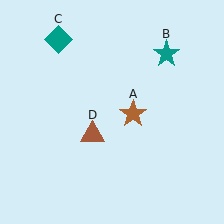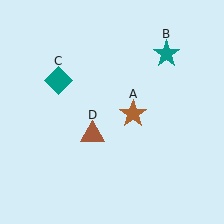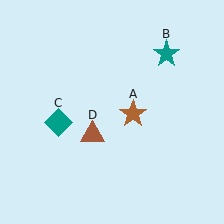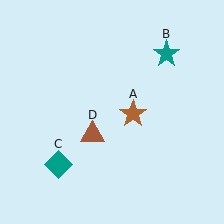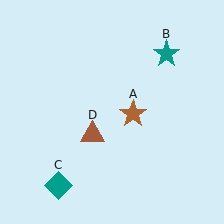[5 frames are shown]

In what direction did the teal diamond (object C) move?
The teal diamond (object C) moved down.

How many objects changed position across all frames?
1 object changed position: teal diamond (object C).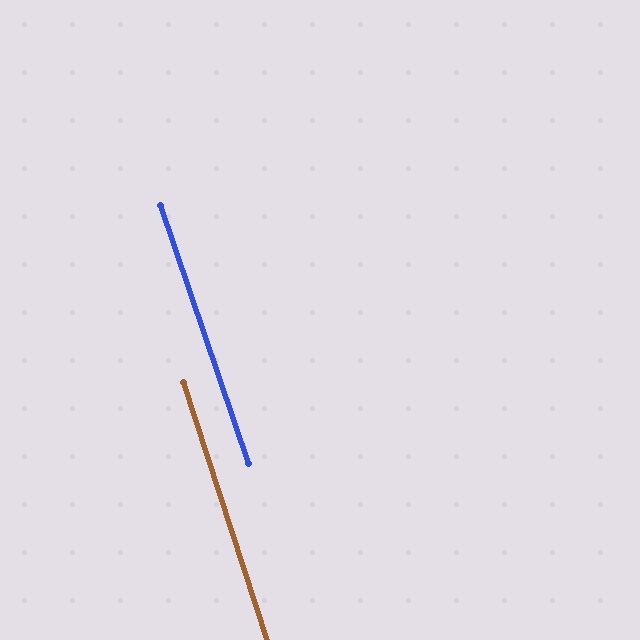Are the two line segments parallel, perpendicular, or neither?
Parallel — their directions differ by only 0.8°.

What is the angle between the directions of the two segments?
Approximately 1 degree.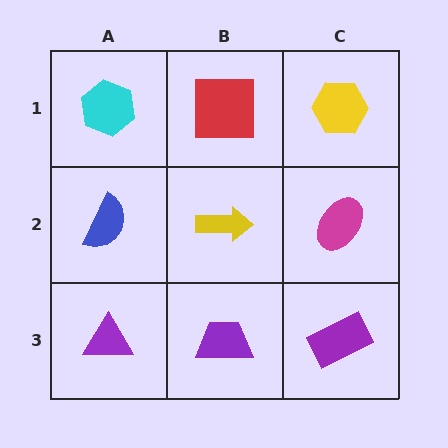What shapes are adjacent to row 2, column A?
A cyan hexagon (row 1, column A), a purple triangle (row 3, column A), a yellow arrow (row 2, column B).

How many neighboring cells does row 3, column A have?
2.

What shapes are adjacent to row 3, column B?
A yellow arrow (row 2, column B), a purple triangle (row 3, column A), a purple rectangle (row 3, column C).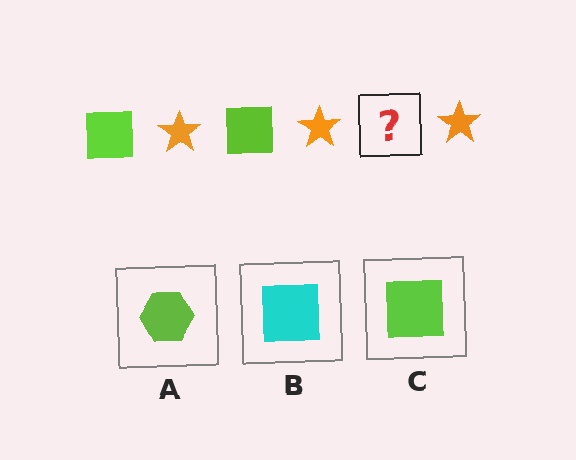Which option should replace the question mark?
Option C.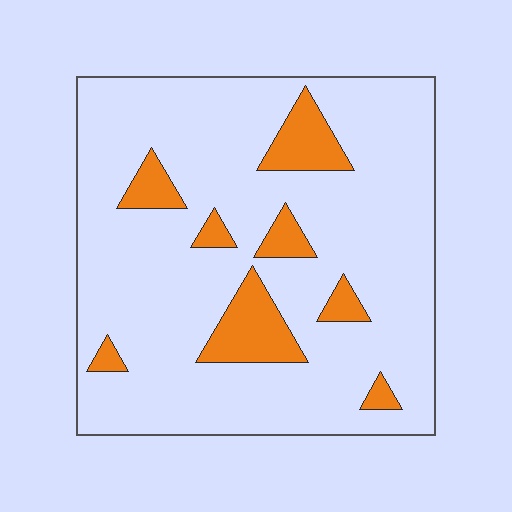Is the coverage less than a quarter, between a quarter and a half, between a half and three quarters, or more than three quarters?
Less than a quarter.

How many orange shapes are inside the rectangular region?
8.